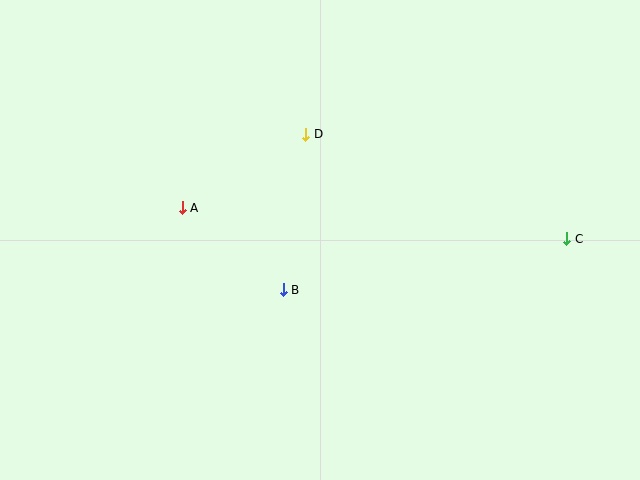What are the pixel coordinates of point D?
Point D is at (306, 135).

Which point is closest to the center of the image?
Point B at (283, 290) is closest to the center.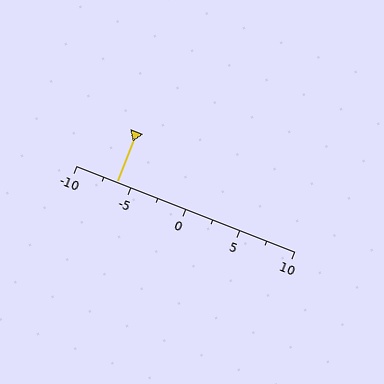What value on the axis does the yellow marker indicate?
The marker indicates approximately -6.2.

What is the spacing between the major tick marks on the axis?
The major ticks are spaced 5 apart.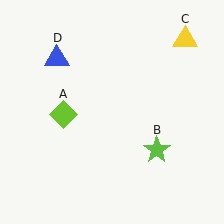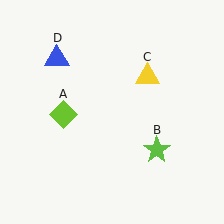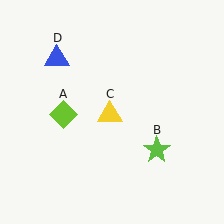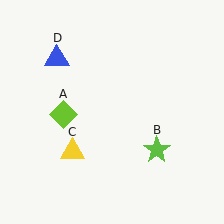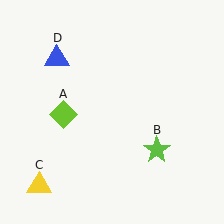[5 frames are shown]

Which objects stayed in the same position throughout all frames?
Lime diamond (object A) and lime star (object B) and blue triangle (object D) remained stationary.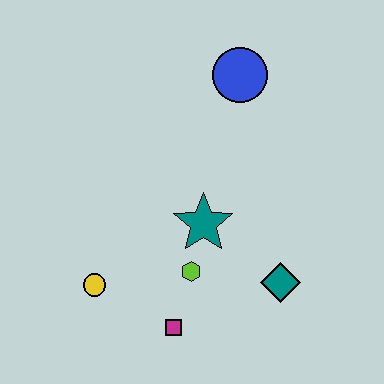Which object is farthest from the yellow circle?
The blue circle is farthest from the yellow circle.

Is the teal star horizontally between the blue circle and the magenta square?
Yes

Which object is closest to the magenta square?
The lime hexagon is closest to the magenta square.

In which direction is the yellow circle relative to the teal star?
The yellow circle is to the left of the teal star.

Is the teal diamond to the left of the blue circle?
No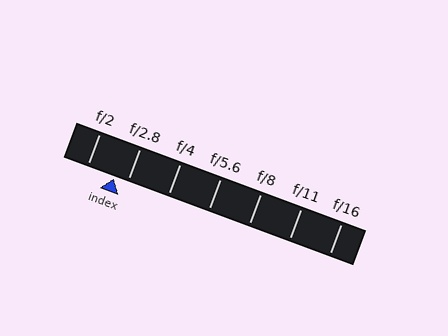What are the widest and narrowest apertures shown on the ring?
The widest aperture shown is f/2 and the narrowest is f/16.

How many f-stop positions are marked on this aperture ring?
There are 7 f-stop positions marked.